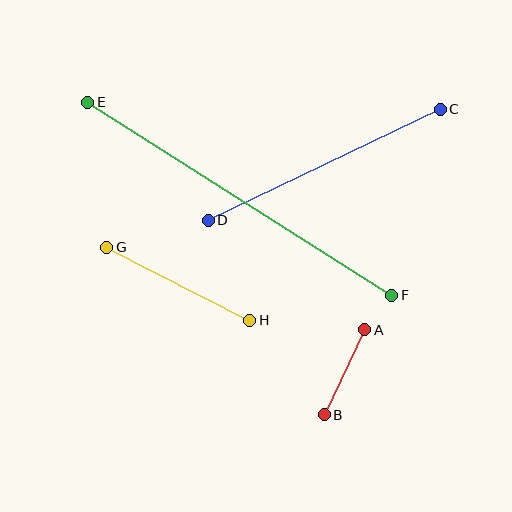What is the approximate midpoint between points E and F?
The midpoint is at approximately (240, 199) pixels.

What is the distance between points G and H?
The distance is approximately 160 pixels.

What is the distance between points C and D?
The distance is approximately 257 pixels.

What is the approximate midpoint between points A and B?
The midpoint is at approximately (344, 372) pixels.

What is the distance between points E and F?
The distance is approximately 360 pixels.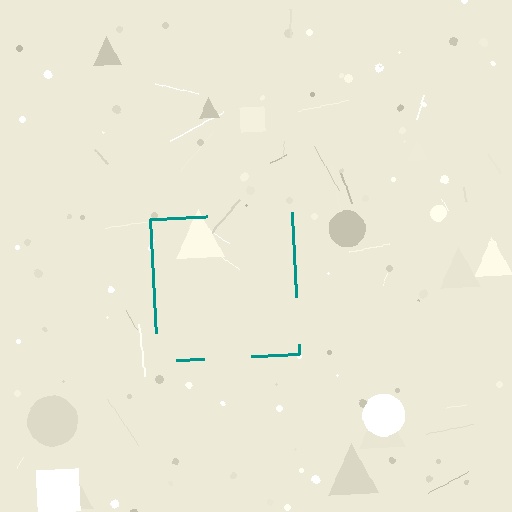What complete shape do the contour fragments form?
The contour fragments form a square.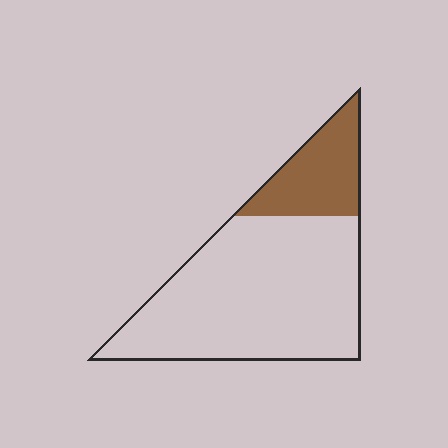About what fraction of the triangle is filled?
About one fifth (1/5).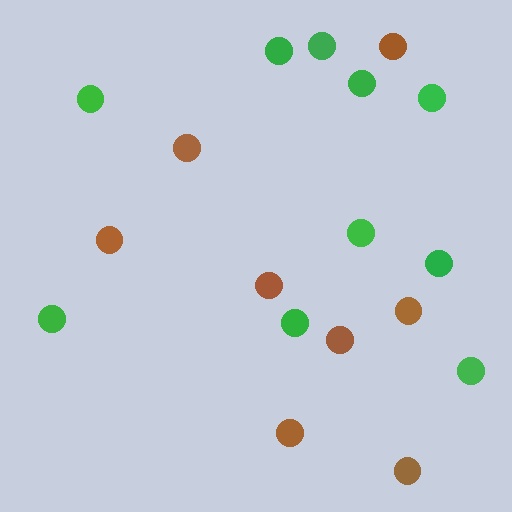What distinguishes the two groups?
There are 2 groups: one group of brown circles (8) and one group of green circles (10).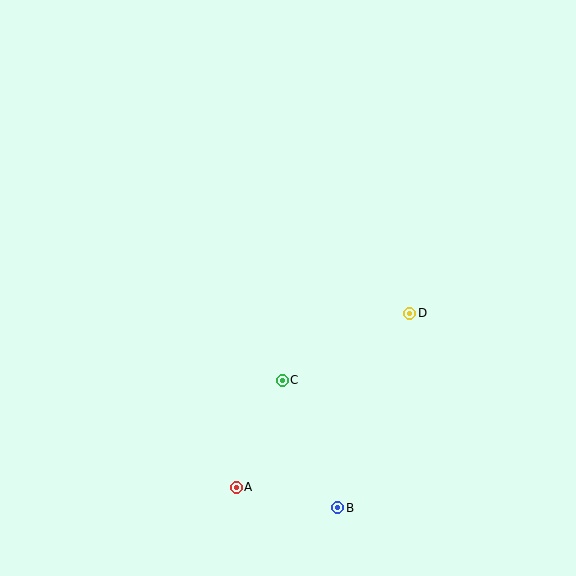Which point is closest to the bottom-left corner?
Point A is closest to the bottom-left corner.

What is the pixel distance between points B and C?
The distance between B and C is 139 pixels.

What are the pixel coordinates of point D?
Point D is at (410, 313).